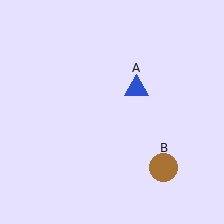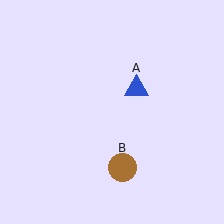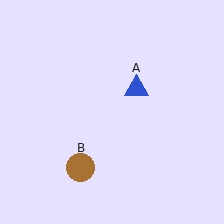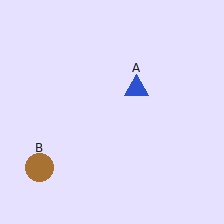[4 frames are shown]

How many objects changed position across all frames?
1 object changed position: brown circle (object B).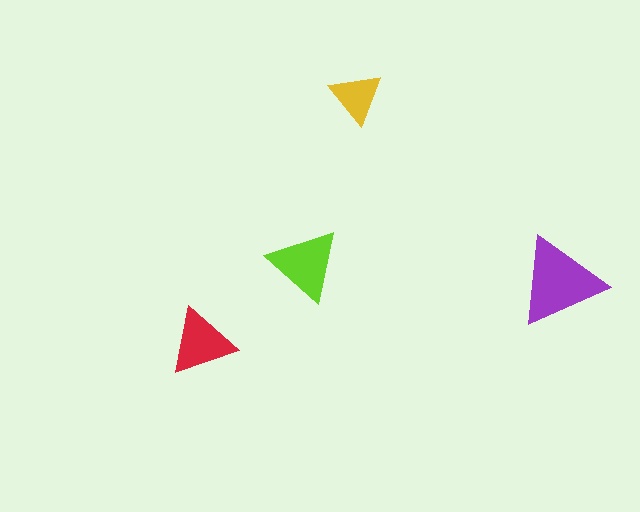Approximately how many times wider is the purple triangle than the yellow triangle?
About 1.5 times wider.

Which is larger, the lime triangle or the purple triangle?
The purple one.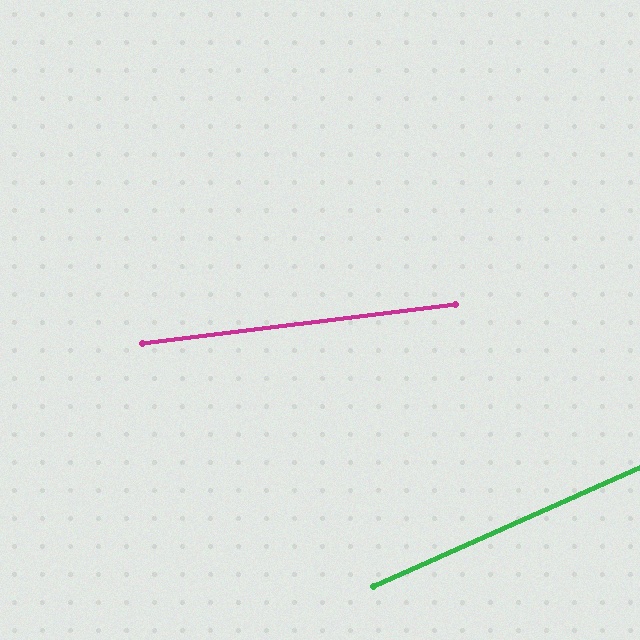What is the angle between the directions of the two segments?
Approximately 17 degrees.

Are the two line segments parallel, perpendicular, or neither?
Neither parallel nor perpendicular — they differ by about 17°.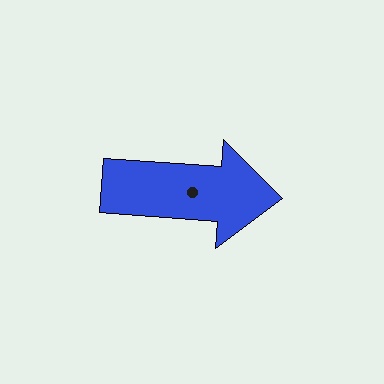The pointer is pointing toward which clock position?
Roughly 3 o'clock.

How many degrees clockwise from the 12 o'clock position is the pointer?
Approximately 94 degrees.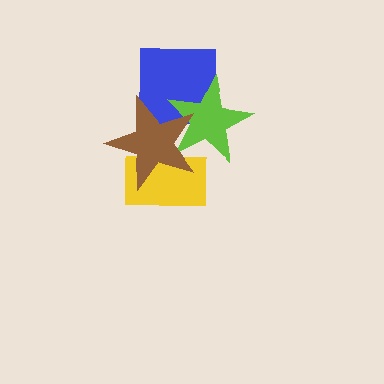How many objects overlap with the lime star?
3 objects overlap with the lime star.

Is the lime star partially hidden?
Yes, it is partially covered by another shape.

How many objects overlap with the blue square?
2 objects overlap with the blue square.